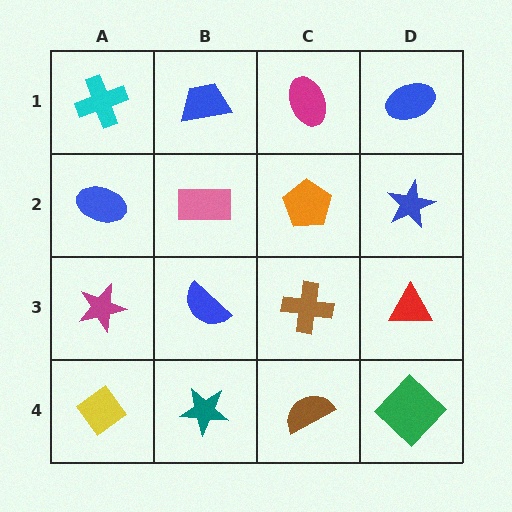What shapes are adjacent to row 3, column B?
A pink rectangle (row 2, column B), a teal star (row 4, column B), a magenta star (row 3, column A), a brown cross (row 3, column C).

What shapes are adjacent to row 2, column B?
A blue trapezoid (row 1, column B), a blue semicircle (row 3, column B), a blue ellipse (row 2, column A), an orange pentagon (row 2, column C).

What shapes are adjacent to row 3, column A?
A blue ellipse (row 2, column A), a yellow diamond (row 4, column A), a blue semicircle (row 3, column B).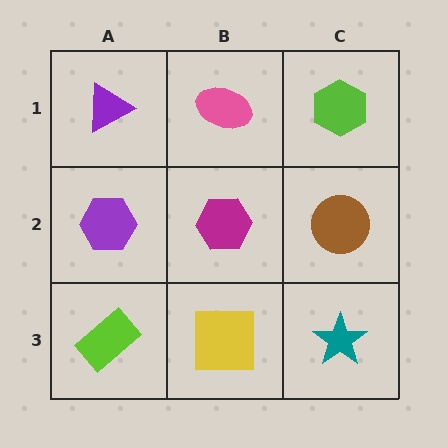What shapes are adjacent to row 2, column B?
A pink ellipse (row 1, column B), a yellow square (row 3, column B), a purple hexagon (row 2, column A), a brown circle (row 2, column C).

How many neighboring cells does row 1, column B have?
3.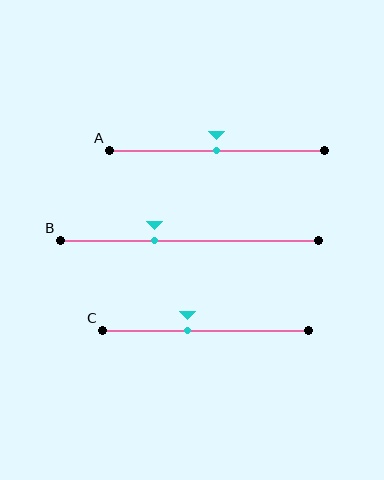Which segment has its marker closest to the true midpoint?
Segment A has its marker closest to the true midpoint.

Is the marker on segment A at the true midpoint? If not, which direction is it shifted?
Yes, the marker on segment A is at the true midpoint.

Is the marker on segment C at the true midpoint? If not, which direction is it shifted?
No, the marker on segment C is shifted to the left by about 9% of the segment length.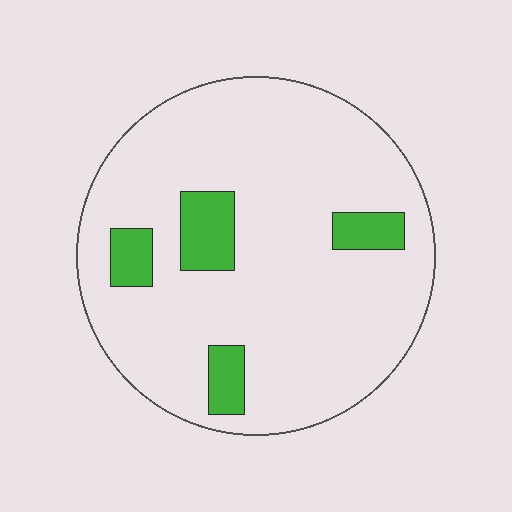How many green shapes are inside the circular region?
4.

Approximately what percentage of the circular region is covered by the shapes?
Approximately 10%.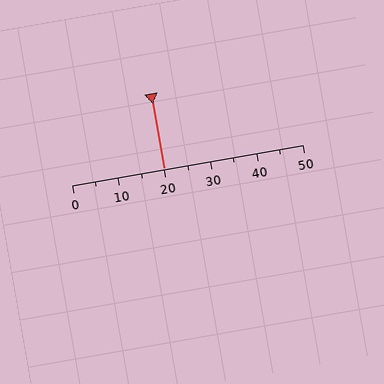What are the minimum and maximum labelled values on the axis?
The axis runs from 0 to 50.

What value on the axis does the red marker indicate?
The marker indicates approximately 20.